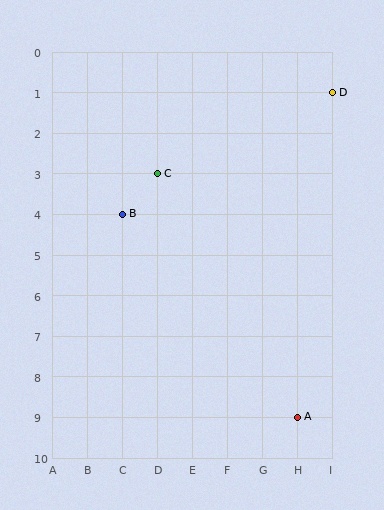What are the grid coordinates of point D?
Point D is at grid coordinates (I, 1).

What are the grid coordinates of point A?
Point A is at grid coordinates (H, 9).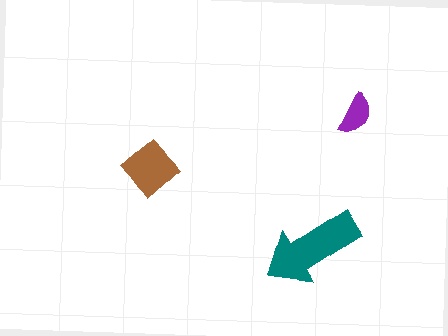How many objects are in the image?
There are 3 objects in the image.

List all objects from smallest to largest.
The purple semicircle, the brown diamond, the teal arrow.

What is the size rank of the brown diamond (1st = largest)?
2nd.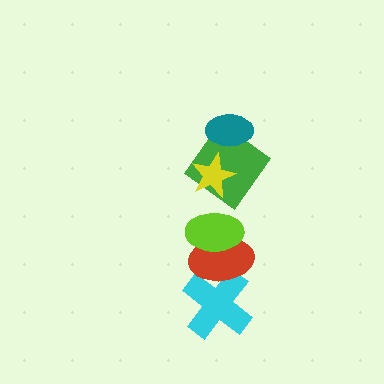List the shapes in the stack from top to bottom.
From top to bottom: the teal ellipse, the yellow star, the green diamond, the lime ellipse, the red ellipse, the cyan cross.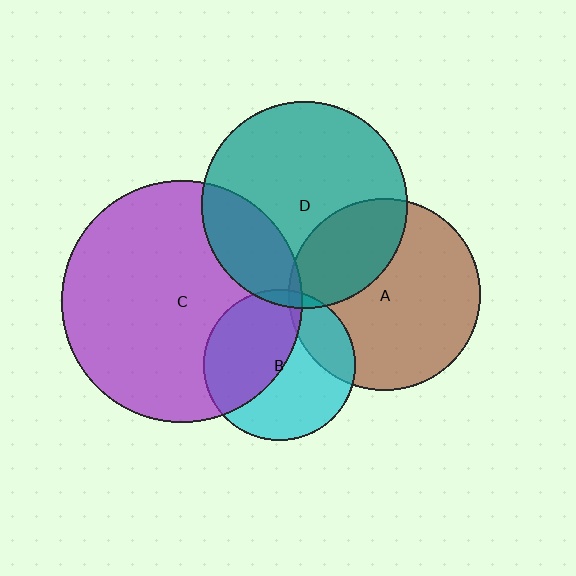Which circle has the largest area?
Circle C (purple).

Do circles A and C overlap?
Yes.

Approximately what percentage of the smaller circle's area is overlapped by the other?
Approximately 5%.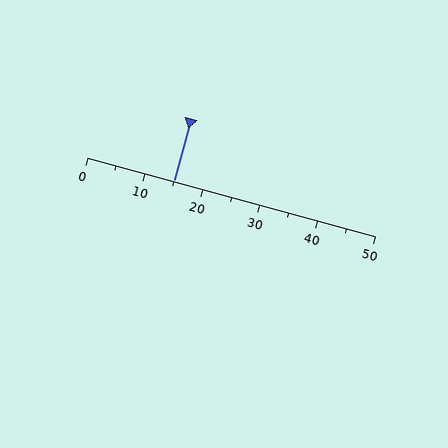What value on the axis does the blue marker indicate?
The marker indicates approximately 15.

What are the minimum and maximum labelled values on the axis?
The axis runs from 0 to 50.